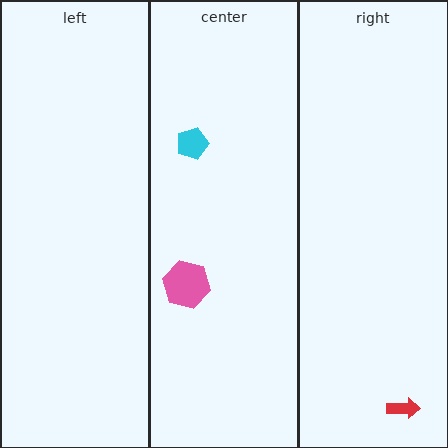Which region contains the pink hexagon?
The center region.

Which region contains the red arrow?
The right region.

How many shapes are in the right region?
1.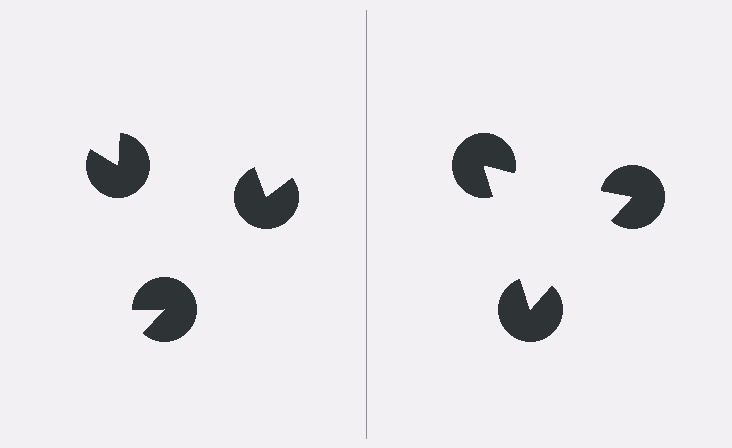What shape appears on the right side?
An illusory triangle.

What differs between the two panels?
The pac-man discs are positioned identically on both sides; only the wedge orientations differ. On the right they align to a triangle; on the left they are misaligned.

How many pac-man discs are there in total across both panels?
6 — 3 on each side.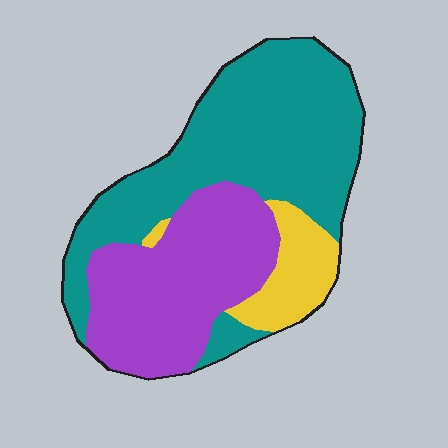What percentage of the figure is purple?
Purple takes up about three eighths (3/8) of the figure.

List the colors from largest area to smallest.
From largest to smallest: teal, purple, yellow.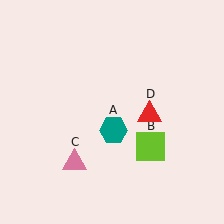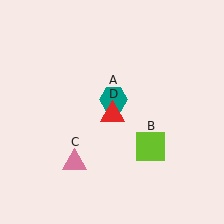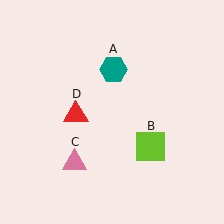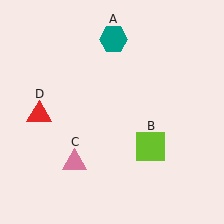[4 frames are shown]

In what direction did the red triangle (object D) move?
The red triangle (object D) moved left.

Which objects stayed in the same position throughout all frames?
Lime square (object B) and pink triangle (object C) remained stationary.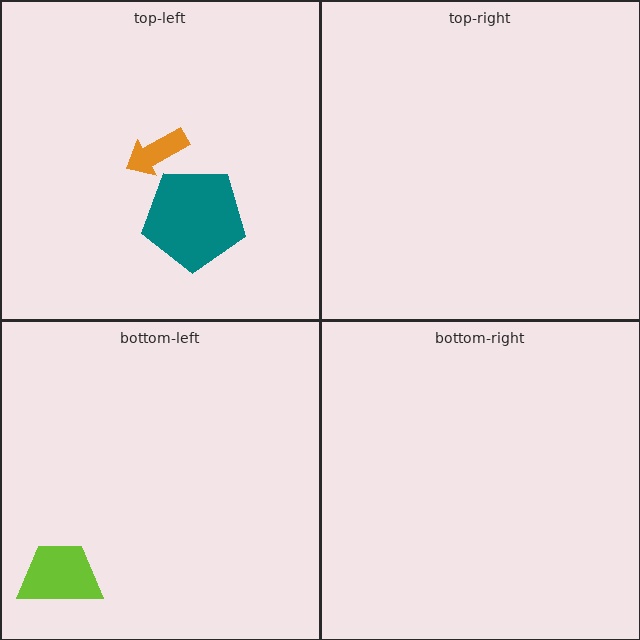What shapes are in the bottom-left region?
The lime trapezoid.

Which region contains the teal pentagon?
The top-left region.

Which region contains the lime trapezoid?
The bottom-left region.